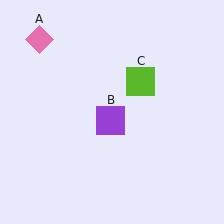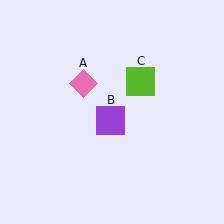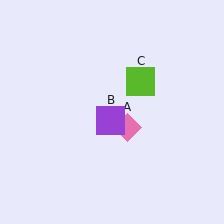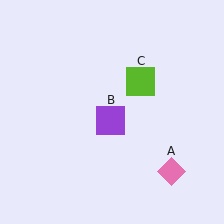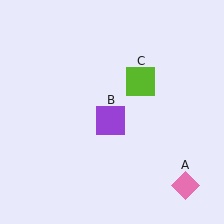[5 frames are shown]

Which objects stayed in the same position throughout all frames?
Purple square (object B) and lime square (object C) remained stationary.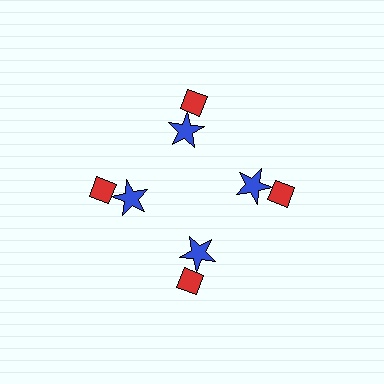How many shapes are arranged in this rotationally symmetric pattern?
There are 8 shapes, arranged in 4 groups of 2.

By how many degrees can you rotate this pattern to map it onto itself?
The pattern maps onto itself every 90 degrees of rotation.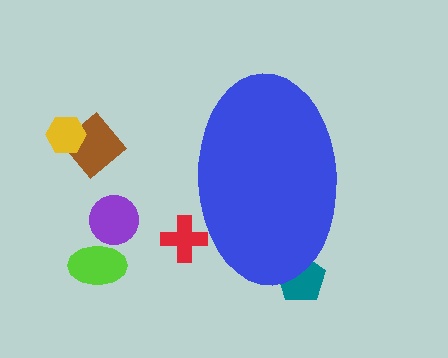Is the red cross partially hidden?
Yes, the red cross is partially hidden behind the blue ellipse.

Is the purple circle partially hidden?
No, the purple circle is fully visible.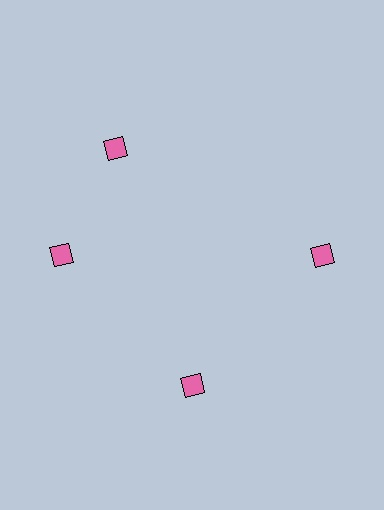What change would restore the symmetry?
The symmetry would be restored by rotating it back into even spacing with its neighbors so that all 4 diamonds sit at equal angles and equal distance from the center.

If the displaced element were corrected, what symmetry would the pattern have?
It would have 4-fold rotational symmetry — the pattern would map onto itself every 90 degrees.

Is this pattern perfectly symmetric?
No. The 4 pink diamonds are arranged in a ring, but one element near the 12 o'clock position is rotated out of alignment along the ring, breaking the 4-fold rotational symmetry.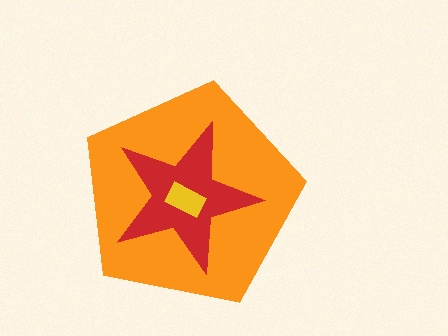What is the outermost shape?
The orange pentagon.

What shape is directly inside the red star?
The yellow rectangle.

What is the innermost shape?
The yellow rectangle.